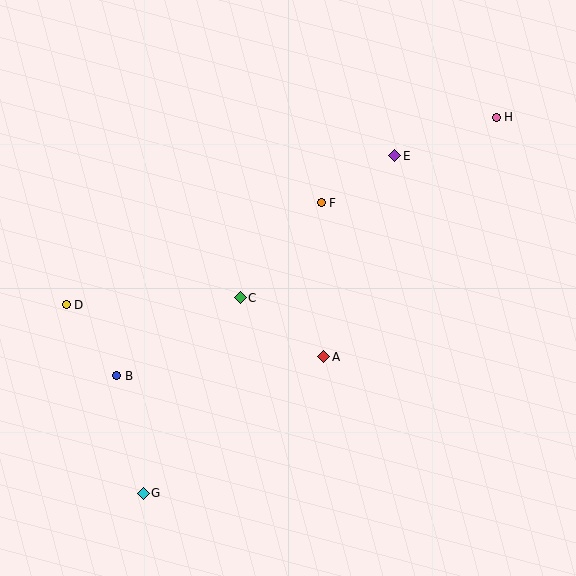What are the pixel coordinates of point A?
Point A is at (324, 357).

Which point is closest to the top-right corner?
Point H is closest to the top-right corner.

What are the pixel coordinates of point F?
Point F is at (321, 203).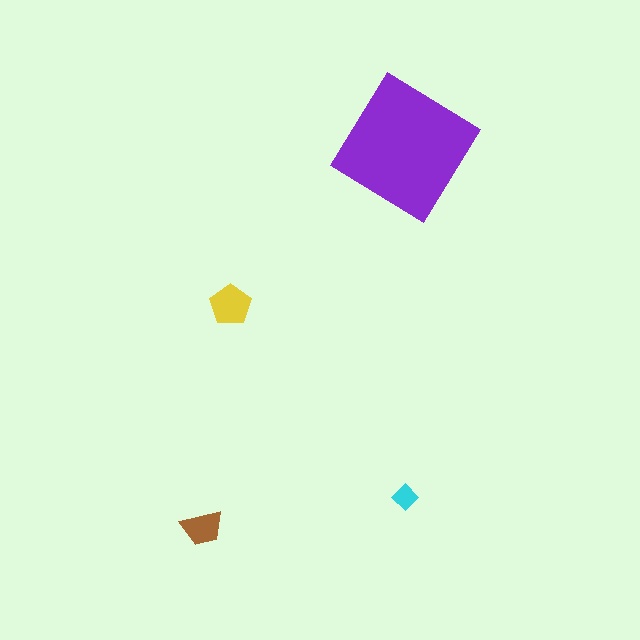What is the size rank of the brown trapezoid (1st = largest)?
3rd.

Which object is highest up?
The purple diamond is topmost.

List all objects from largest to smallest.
The purple diamond, the yellow pentagon, the brown trapezoid, the cyan diamond.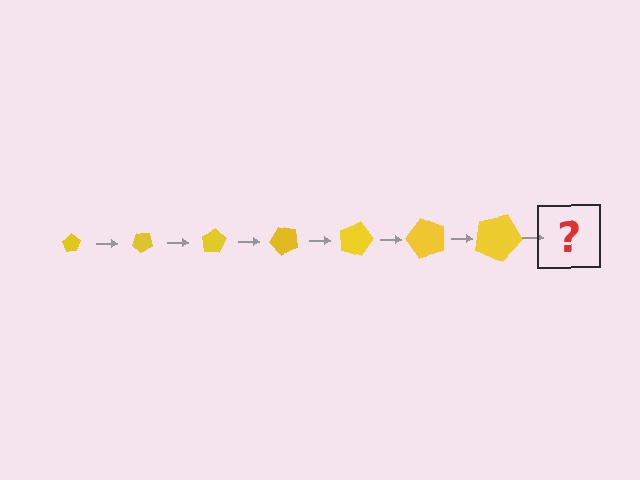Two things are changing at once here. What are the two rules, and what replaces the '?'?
The two rules are that the pentagon grows larger each step and it rotates 40 degrees each step. The '?' should be a pentagon, larger than the previous one and rotated 280 degrees from the start.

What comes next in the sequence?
The next element should be a pentagon, larger than the previous one and rotated 280 degrees from the start.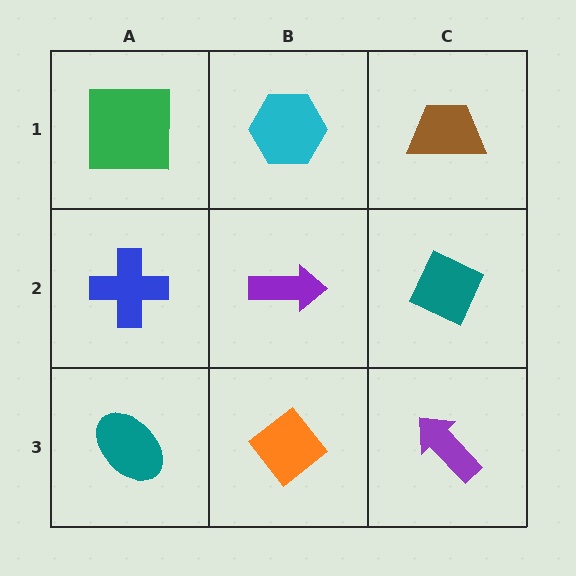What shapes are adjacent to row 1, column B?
A purple arrow (row 2, column B), a green square (row 1, column A), a brown trapezoid (row 1, column C).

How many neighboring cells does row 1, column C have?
2.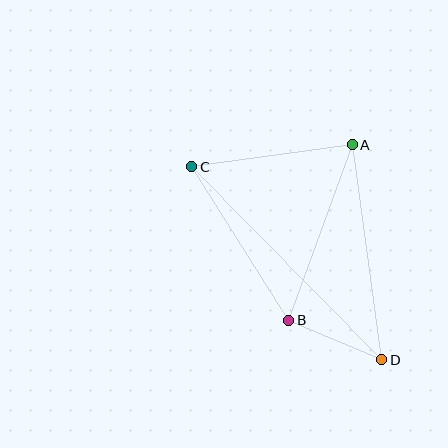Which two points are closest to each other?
Points B and D are closest to each other.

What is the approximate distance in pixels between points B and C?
The distance between B and C is approximately 182 pixels.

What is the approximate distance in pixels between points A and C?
The distance between A and C is approximately 162 pixels.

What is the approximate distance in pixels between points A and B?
The distance between A and B is approximately 187 pixels.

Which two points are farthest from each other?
Points C and D are farthest from each other.